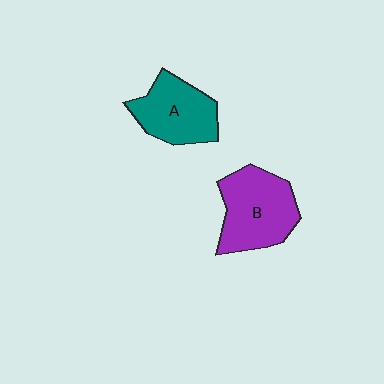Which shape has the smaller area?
Shape A (teal).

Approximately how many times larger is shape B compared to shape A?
Approximately 1.2 times.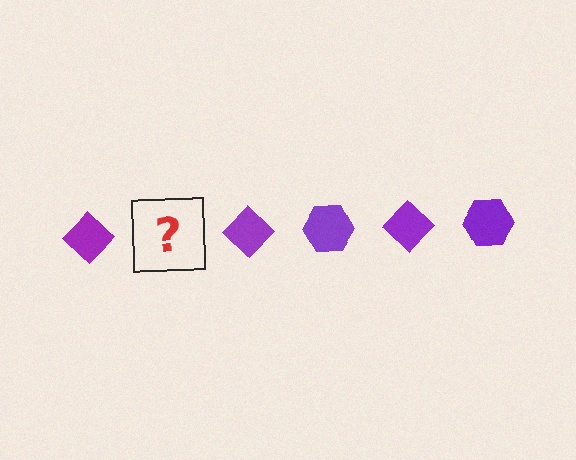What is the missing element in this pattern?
The missing element is a purple hexagon.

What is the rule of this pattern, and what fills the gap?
The rule is that the pattern cycles through diamond, hexagon shapes in purple. The gap should be filled with a purple hexagon.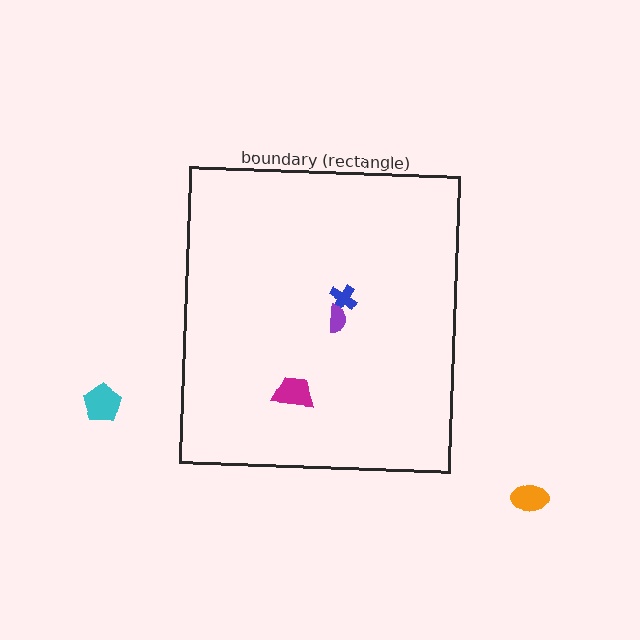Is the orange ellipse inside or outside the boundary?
Outside.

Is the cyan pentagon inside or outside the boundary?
Outside.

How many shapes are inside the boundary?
3 inside, 2 outside.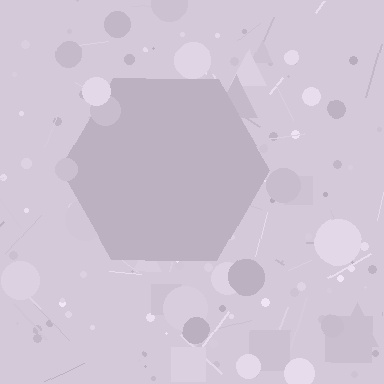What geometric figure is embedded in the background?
A hexagon is embedded in the background.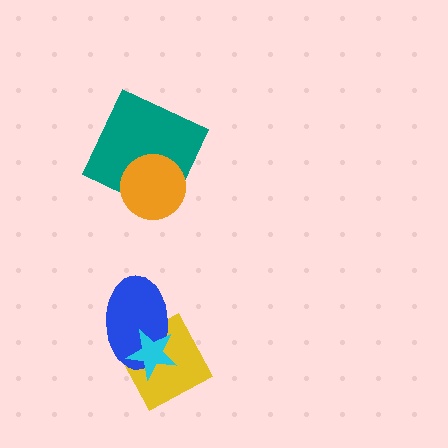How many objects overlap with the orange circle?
1 object overlaps with the orange circle.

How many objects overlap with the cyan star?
2 objects overlap with the cyan star.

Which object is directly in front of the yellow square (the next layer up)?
The blue ellipse is directly in front of the yellow square.